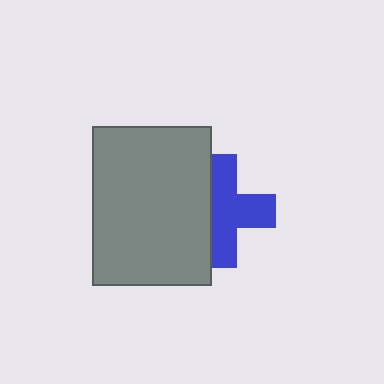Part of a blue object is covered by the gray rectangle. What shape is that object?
It is a cross.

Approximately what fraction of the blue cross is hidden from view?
Roughly 37% of the blue cross is hidden behind the gray rectangle.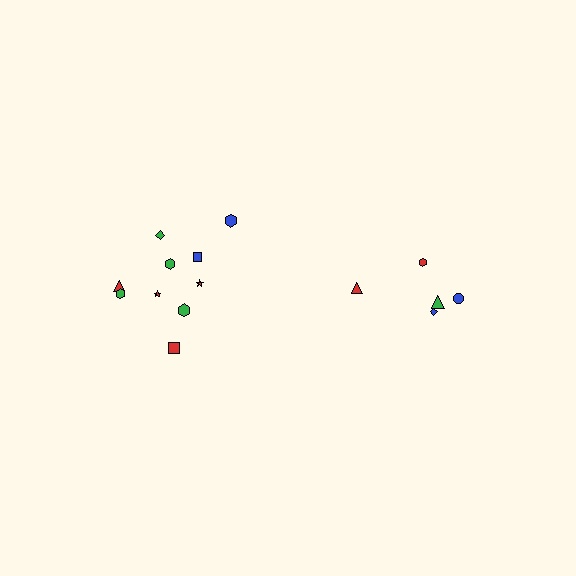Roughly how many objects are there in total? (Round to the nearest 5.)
Roughly 15 objects in total.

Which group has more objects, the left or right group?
The left group.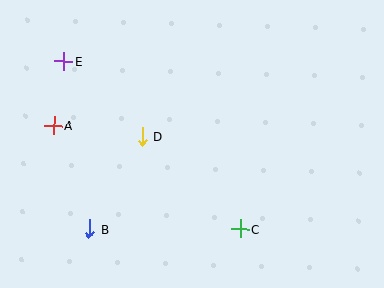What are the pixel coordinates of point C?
Point C is at (240, 229).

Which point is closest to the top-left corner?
Point E is closest to the top-left corner.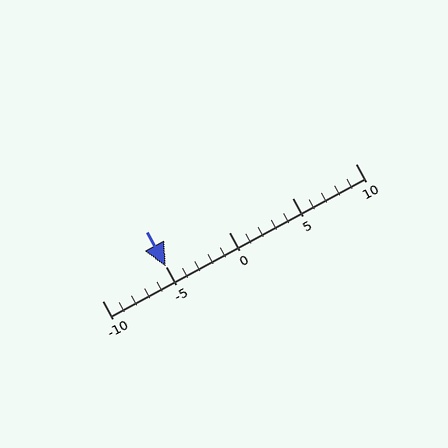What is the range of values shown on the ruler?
The ruler shows values from -10 to 10.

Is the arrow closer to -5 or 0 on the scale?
The arrow is closer to -5.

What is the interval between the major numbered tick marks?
The major tick marks are spaced 5 units apart.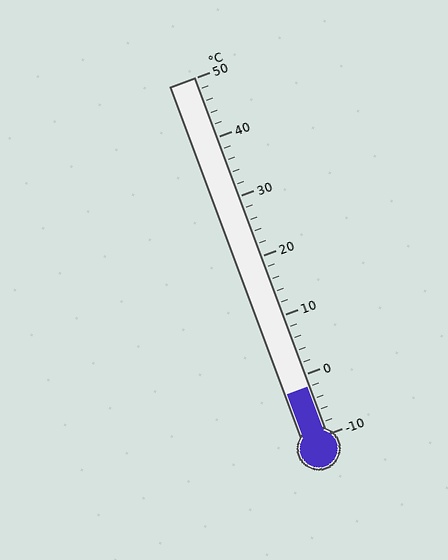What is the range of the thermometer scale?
The thermometer scale ranges from -10°C to 50°C.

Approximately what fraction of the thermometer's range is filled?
The thermometer is filled to approximately 15% of its range.